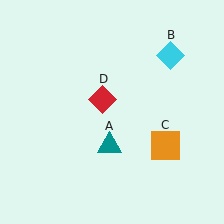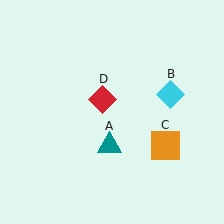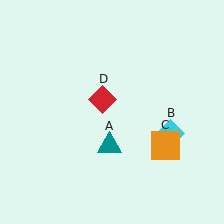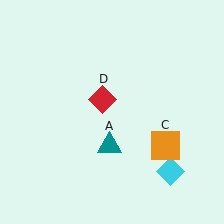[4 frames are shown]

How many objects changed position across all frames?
1 object changed position: cyan diamond (object B).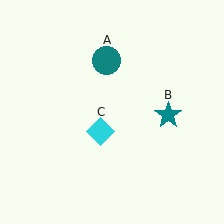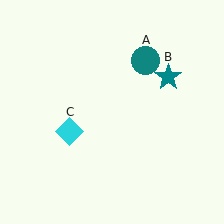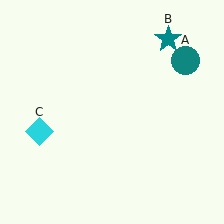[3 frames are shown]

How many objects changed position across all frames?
3 objects changed position: teal circle (object A), teal star (object B), cyan diamond (object C).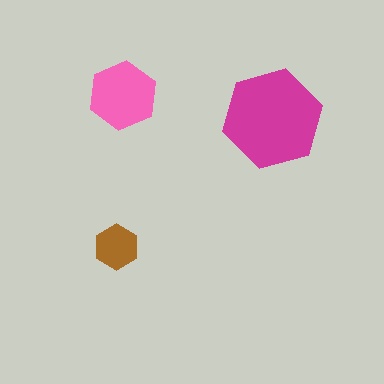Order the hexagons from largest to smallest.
the magenta one, the pink one, the brown one.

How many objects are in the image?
There are 3 objects in the image.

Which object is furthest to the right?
The magenta hexagon is rightmost.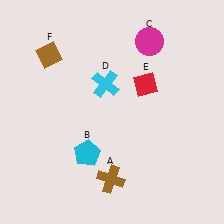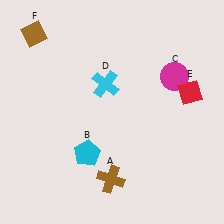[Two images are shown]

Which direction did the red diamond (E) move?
The red diamond (E) moved right.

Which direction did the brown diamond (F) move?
The brown diamond (F) moved up.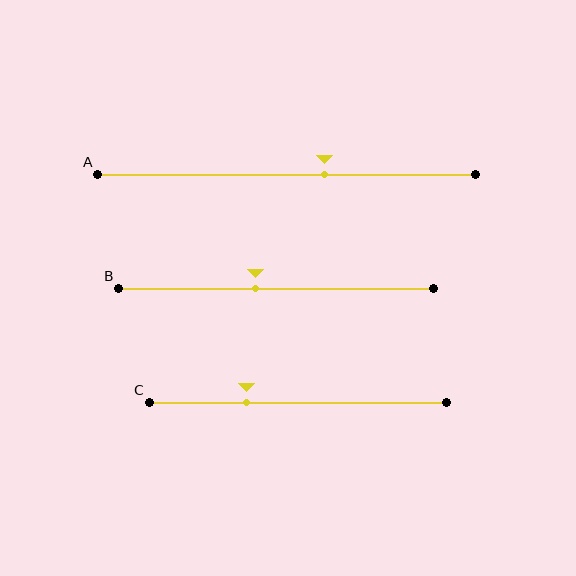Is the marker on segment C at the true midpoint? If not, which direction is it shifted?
No, the marker on segment C is shifted to the left by about 18% of the segment length.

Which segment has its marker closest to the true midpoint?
Segment B has its marker closest to the true midpoint.